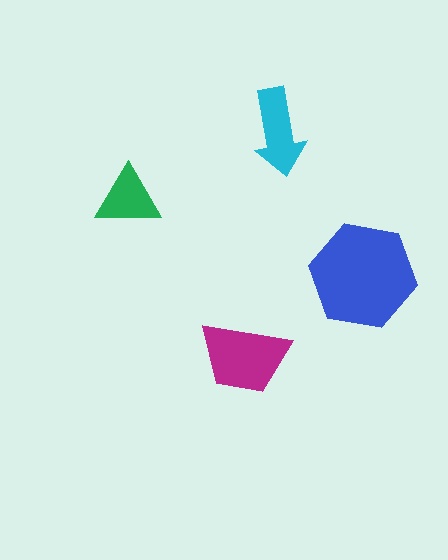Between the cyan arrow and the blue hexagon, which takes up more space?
The blue hexagon.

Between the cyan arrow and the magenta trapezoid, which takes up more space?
The magenta trapezoid.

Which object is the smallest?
The green triangle.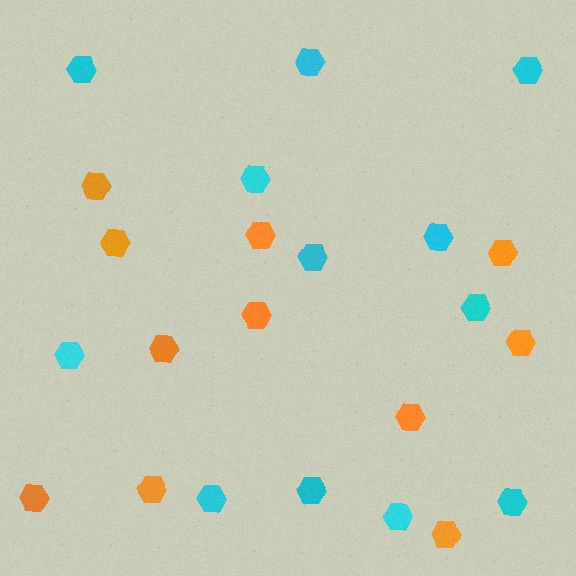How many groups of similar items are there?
There are 2 groups: one group of orange hexagons (11) and one group of cyan hexagons (12).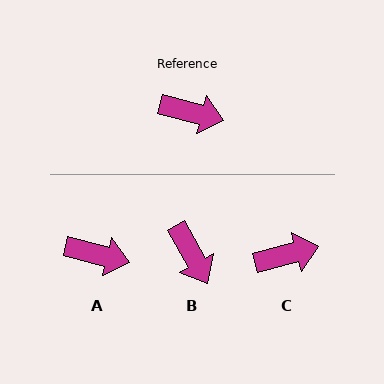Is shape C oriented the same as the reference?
No, it is off by about 29 degrees.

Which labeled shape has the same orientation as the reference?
A.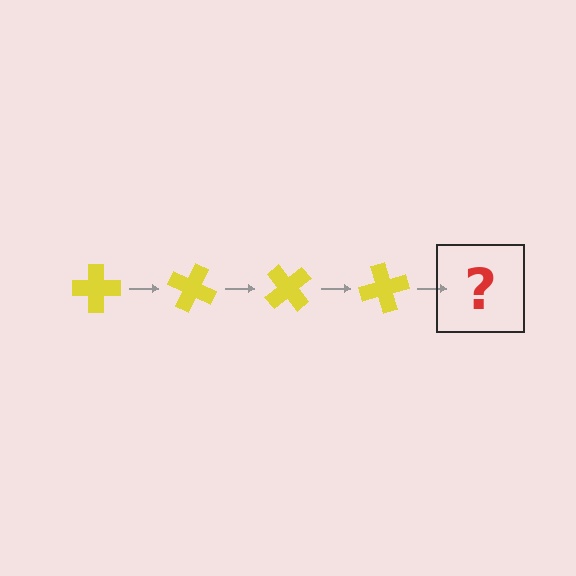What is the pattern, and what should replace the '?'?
The pattern is that the cross rotates 25 degrees each step. The '?' should be a yellow cross rotated 100 degrees.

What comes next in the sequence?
The next element should be a yellow cross rotated 100 degrees.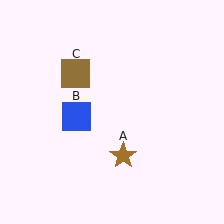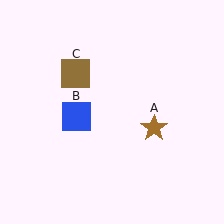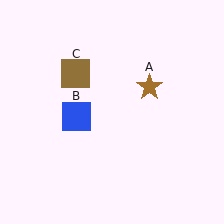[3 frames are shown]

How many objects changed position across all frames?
1 object changed position: brown star (object A).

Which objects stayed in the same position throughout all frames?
Blue square (object B) and brown square (object C) remained stationary.